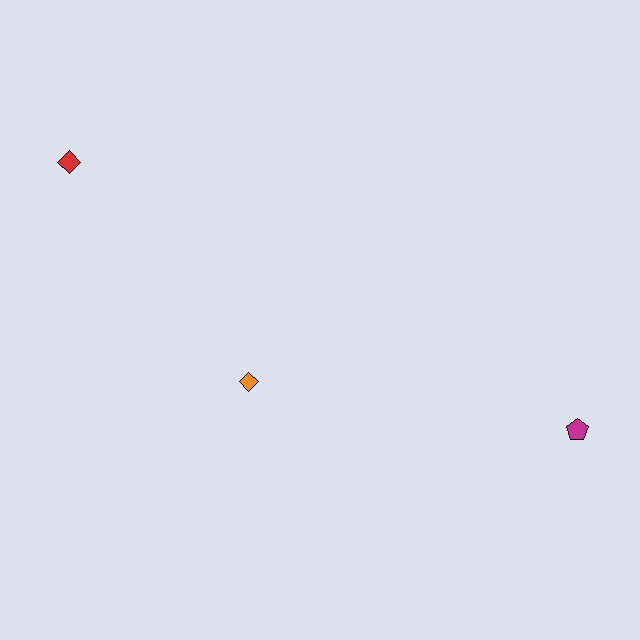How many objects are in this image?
There are 3 objects.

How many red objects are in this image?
There is 1 red object.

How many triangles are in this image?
There are no triangles.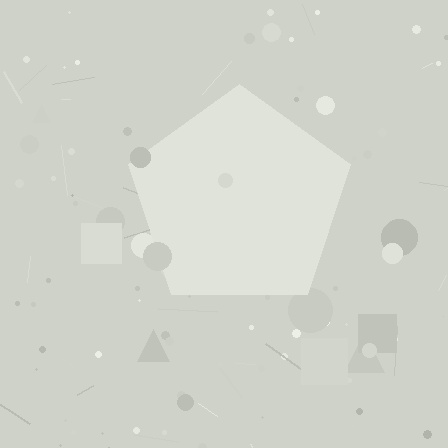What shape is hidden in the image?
A pentagon is hidden in the image.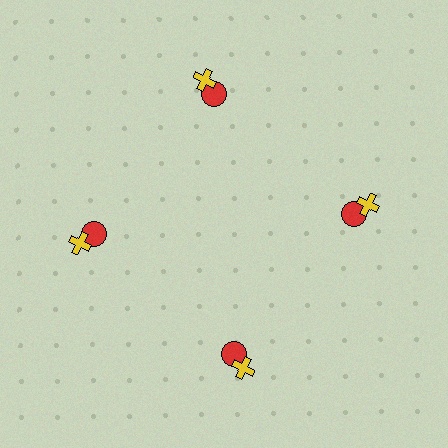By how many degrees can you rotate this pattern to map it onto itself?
The pattern maps onto itself every 90 degrees of rotation.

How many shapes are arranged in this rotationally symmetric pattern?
There are 8 shapes, arranged in 4 groups of 2.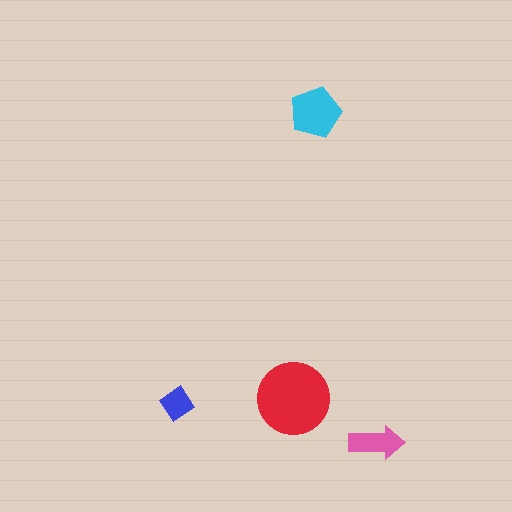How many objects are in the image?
There are 4 objects in the image.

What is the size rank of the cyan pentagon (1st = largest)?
2nd.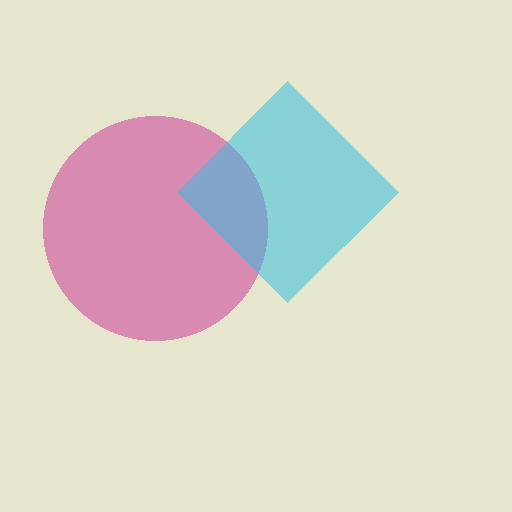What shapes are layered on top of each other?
The layered shapes are: a magenta circle, a cyan diamond.